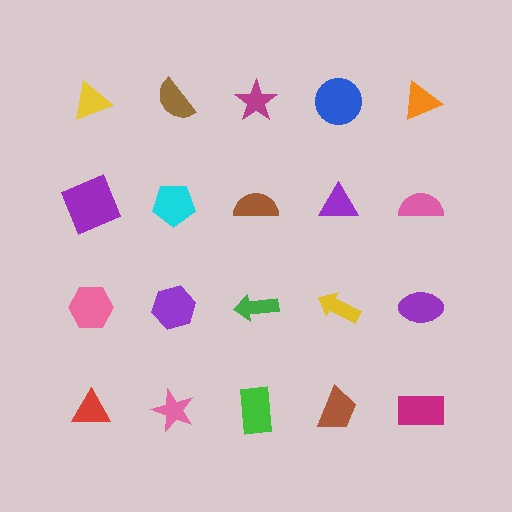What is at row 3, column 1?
A pink hexagon.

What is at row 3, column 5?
A purple ellipse.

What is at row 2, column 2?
A cyan pentagon.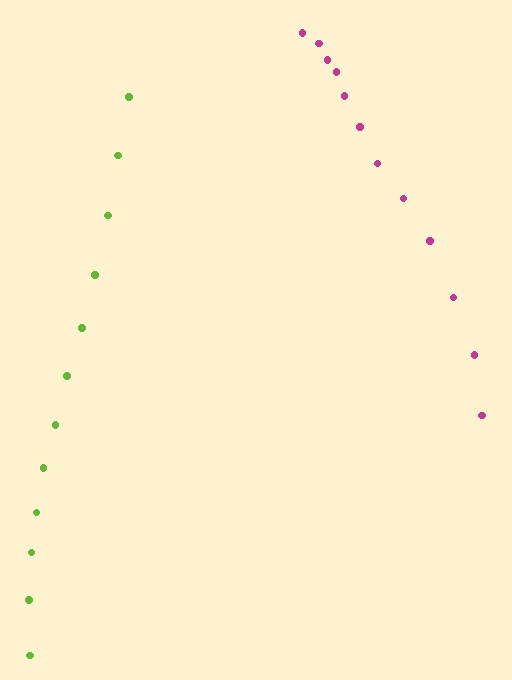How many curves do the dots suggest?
There are 2 distinct paths.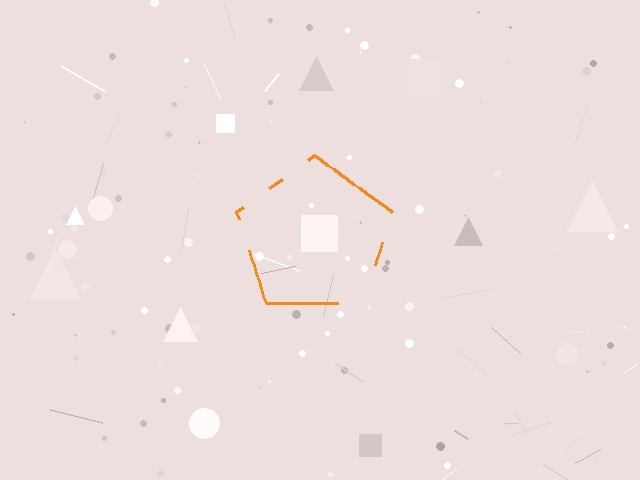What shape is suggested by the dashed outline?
The dashed outline suggests a pentagon.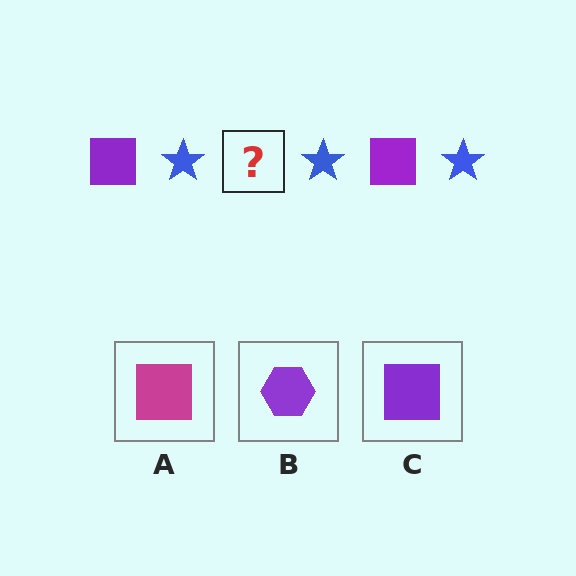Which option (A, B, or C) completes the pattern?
C.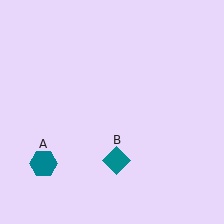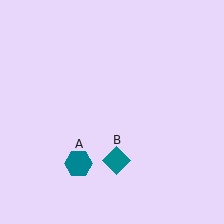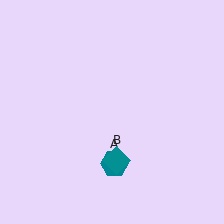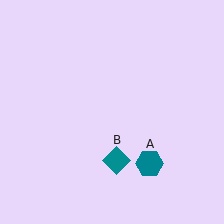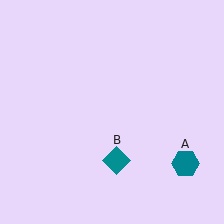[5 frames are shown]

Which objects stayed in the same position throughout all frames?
Teal diamond (object B) remained stationary.